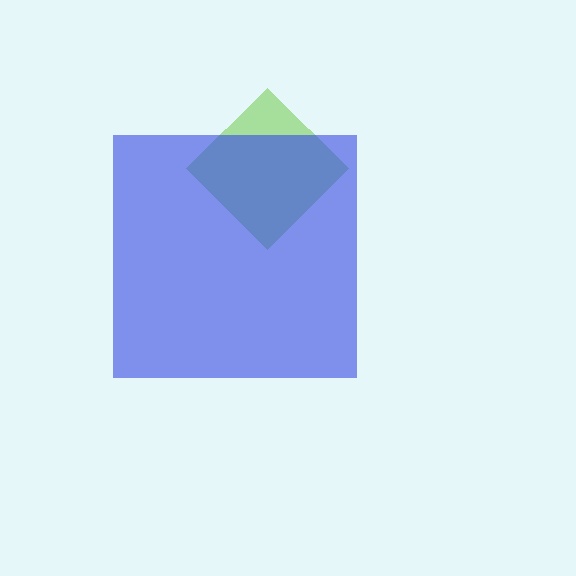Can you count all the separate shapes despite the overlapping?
Yes, there are 2 separate shapes.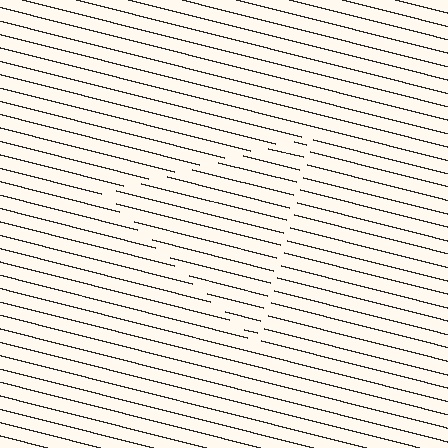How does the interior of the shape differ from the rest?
The interior of the shape contains the same grating, shifted by half a period — the contour is defined by the phase discontinuity where line-ends from the inner and outer gratings abut.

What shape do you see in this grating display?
An illusory triangle. The interior of the shape contains the same grating, shifted by half a period — the contour is defined by the phase discontinuity where line-ends from the inner and outer gratings abut.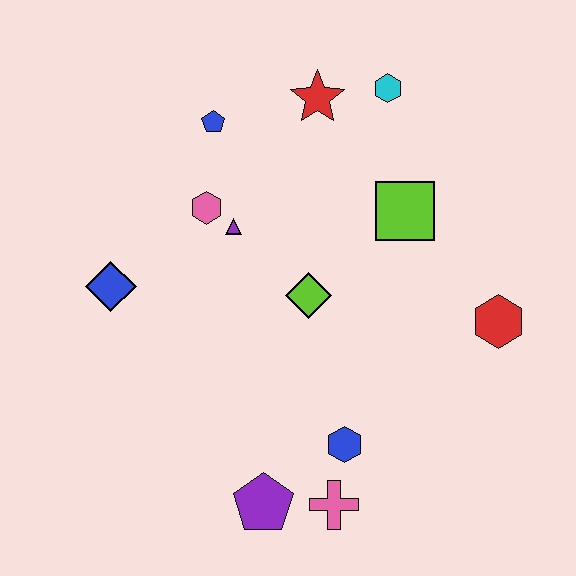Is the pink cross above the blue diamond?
No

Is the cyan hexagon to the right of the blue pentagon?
Yes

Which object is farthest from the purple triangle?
The pink cross is farthest from the purple triangle.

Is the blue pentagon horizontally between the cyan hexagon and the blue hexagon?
No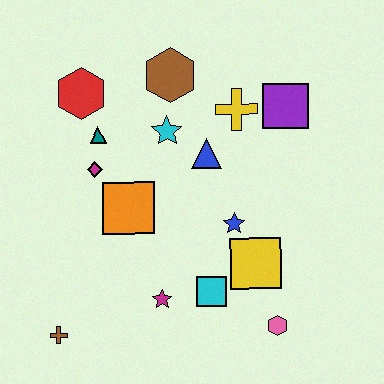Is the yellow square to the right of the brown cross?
Yes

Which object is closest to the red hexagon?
The teal triangle is closest to the red hexagon.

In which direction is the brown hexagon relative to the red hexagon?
The brown hexagon is to the right of the red hexagon.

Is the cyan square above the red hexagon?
No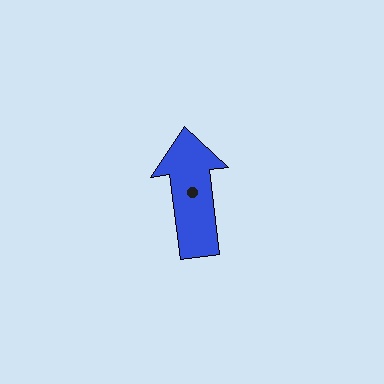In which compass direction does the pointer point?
North.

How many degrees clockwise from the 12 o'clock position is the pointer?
Approximately 353 degrees.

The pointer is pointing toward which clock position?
Roughly 12 o'clock.